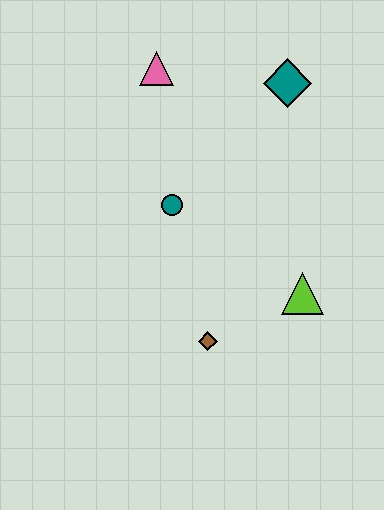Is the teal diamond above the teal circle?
Yes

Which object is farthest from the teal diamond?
The brown diamond is farthest from the teal diamond.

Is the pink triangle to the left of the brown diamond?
Yes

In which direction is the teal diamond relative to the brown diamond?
The teal diamond is above the brown diamond.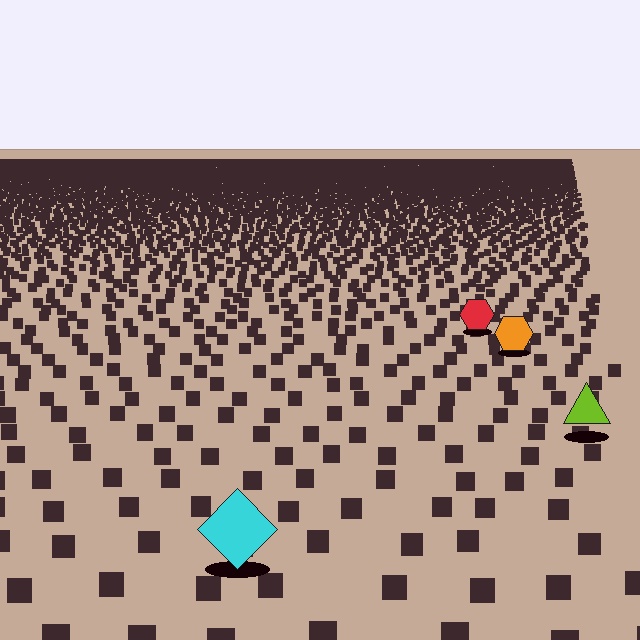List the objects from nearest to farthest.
From nearest to farthest: the cyan diamond, the lime triangle, the orange hexagon, the red hexagon.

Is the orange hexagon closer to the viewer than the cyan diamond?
No. The cyan diamond is closer — you can tell from the texture gradient: the ground texture is coarser near it.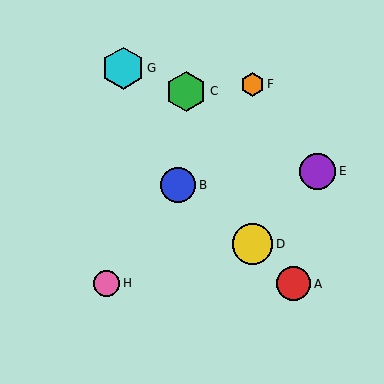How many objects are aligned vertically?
2 objects (D, F) are aligned vertically.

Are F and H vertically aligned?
No, F is at x≈252 and H is at x≈107.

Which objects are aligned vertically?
Objects D, F are aligned vertically.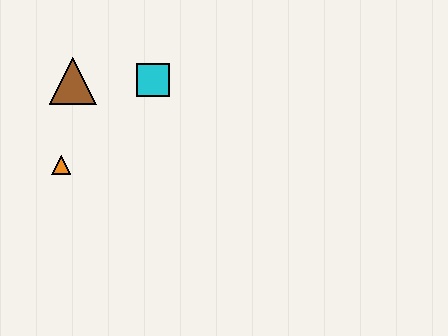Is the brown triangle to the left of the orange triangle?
No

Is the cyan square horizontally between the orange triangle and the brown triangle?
No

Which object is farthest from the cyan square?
The orange triangle is farthest from the cyan square.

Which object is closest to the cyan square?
The brown triangle is closest to the cyan square.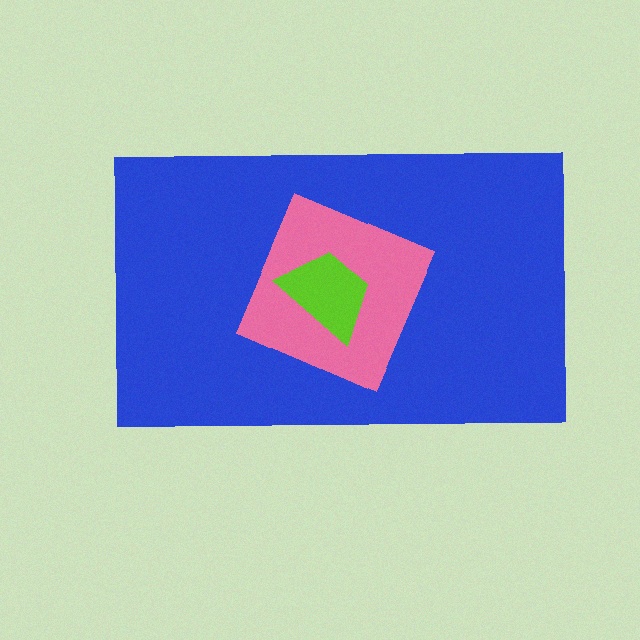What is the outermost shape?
The blue rectangle.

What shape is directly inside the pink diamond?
The lime trapezoid.